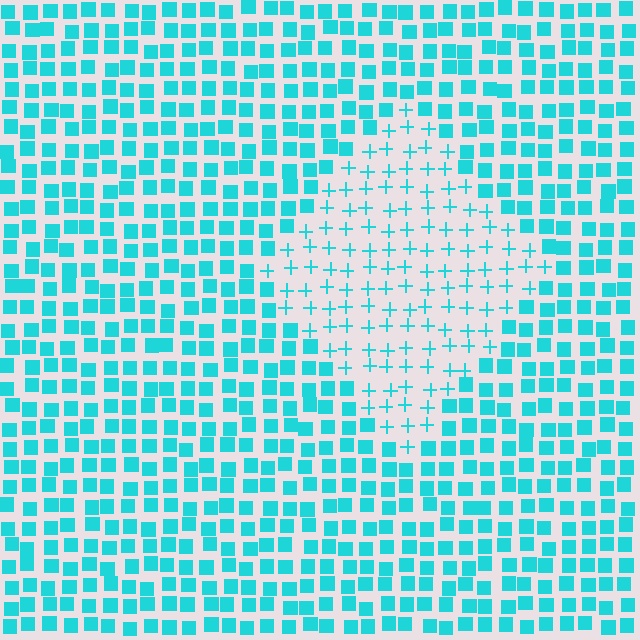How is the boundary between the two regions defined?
The boundary is defined by a change in element shape: plus signs inside vs. squares outside. All elements share the same color and spacing.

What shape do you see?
I see a diamond.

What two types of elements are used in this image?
The image uses plus signs inside the diamond region and squares outside it.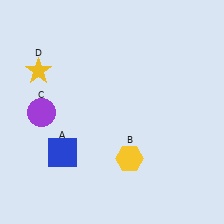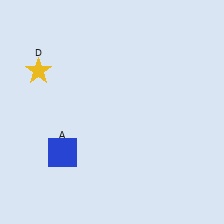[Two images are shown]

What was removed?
The yellow hexagon (B), the purple circle (C) were removed in Image 2.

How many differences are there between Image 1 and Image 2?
There are 2 differences between the two images.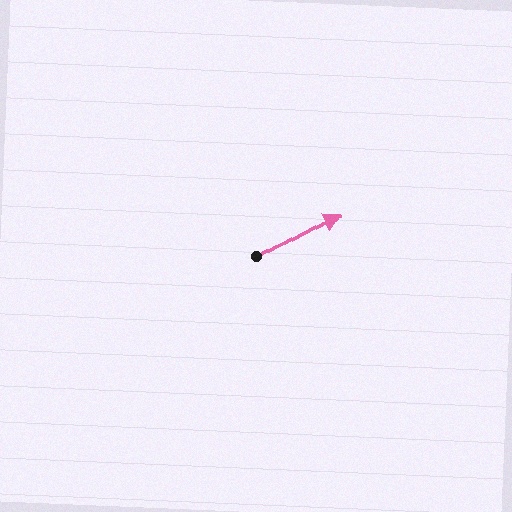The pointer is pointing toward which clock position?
Roughly 2 o'clock.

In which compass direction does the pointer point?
Northeast.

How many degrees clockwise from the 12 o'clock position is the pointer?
Approximately 62 degrees.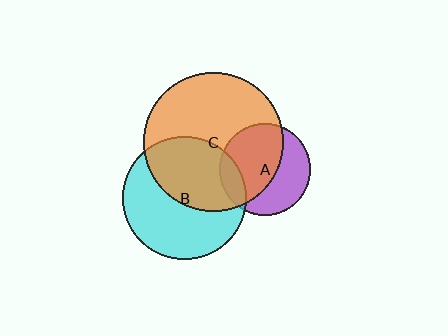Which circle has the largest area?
Circle C (orange).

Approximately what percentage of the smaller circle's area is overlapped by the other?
Approximately 15%.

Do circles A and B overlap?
Yes.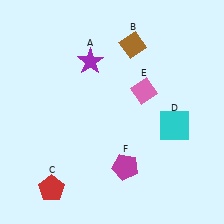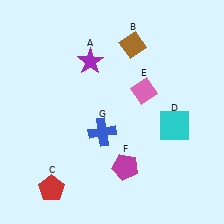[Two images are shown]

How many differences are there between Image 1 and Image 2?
There is 1 difference between the two images.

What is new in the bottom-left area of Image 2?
A blue cross (G) was added in the bottom-left area of Image 2.